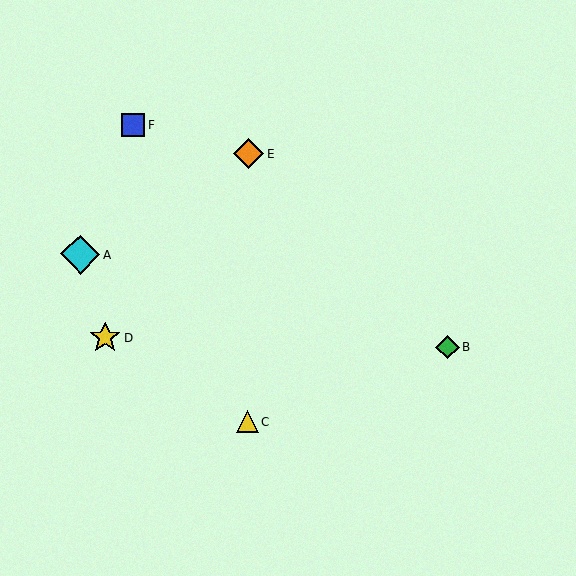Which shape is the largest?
The cyan diamond (labeled A) is the largest.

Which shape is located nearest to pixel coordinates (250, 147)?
The orange diamond (labeled E) at (249, 154) is nearest to that location.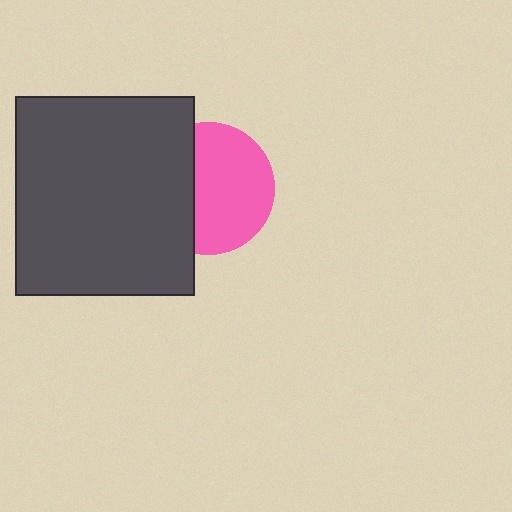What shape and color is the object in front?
The object in front is a dark gray rectangle.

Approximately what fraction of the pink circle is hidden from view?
Roughly 38% of the pink circle is hidden behind the dark gray rectangle.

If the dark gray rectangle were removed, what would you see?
You would see the complete pink circle.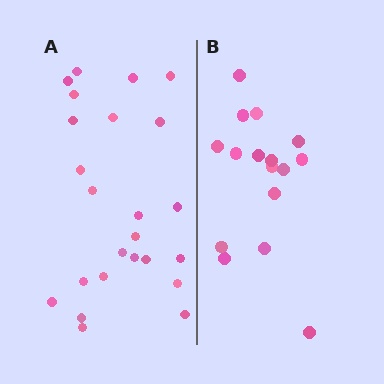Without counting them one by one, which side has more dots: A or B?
Region A (the left region) has more dots.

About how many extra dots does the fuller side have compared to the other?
Region A has roughly 8 or so more dots than region B.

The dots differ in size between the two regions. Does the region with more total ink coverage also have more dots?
No. Region B has more total ink coverage because its dots are larger, but region A actually contains more individual dots. Total area can be misleading — the number of items is what matters here.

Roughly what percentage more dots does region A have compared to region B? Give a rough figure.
About 50% more.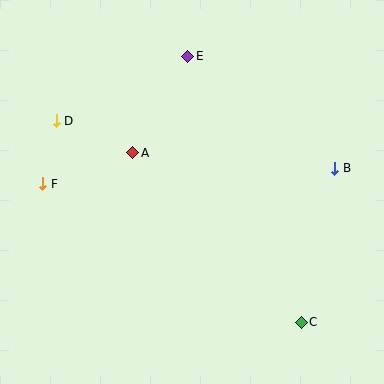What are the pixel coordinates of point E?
Point E is at (188, 56).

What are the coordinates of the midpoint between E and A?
The midpoint between E and A is at (160, 104).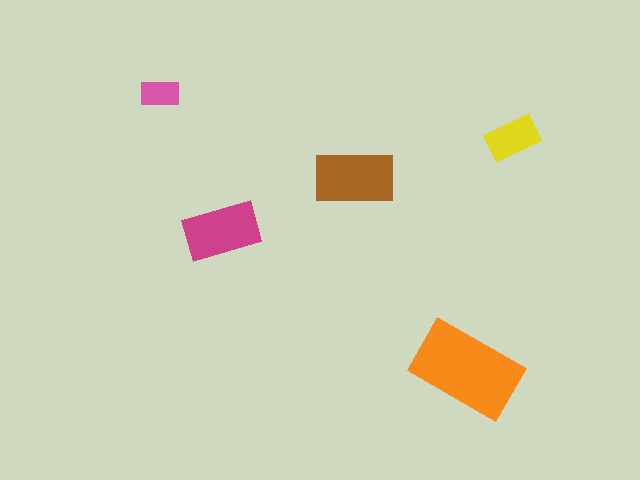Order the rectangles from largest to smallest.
the orange one, the brown one, the magenta one, the yellow one, the pink one.